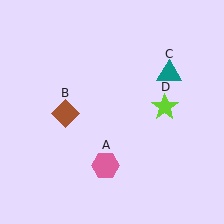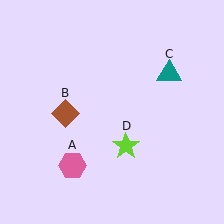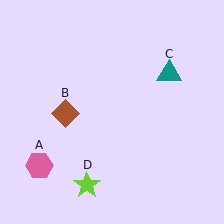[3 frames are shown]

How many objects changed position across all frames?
2 objects changed position: pink hexagon (object A), lime star (object D).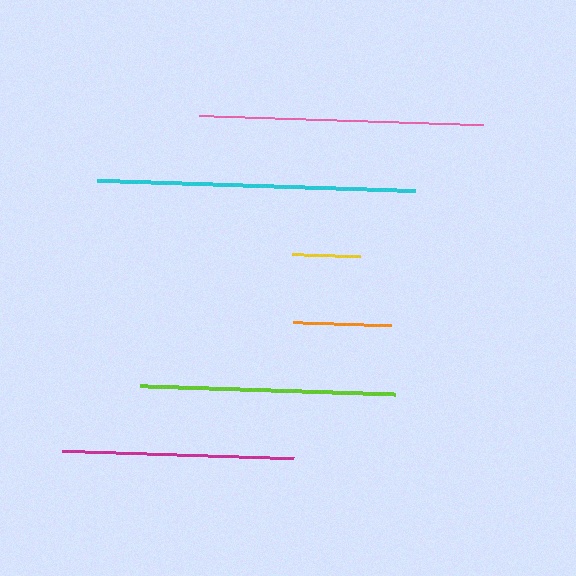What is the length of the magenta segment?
The magenta segment is approximately 232 pixels long.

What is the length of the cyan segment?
The cyan segment is approximately 317 pixels long.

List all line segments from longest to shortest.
From longest to shortest: cyan, pink, lime, magenta, orange, yellow.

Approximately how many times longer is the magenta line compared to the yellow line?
The magenta line is approximately 3.4 times the length of the yellow line.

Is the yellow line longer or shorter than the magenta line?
The magenta line is longer than the yellow line.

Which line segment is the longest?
The cyan line is the longest at approximately 317 pixels.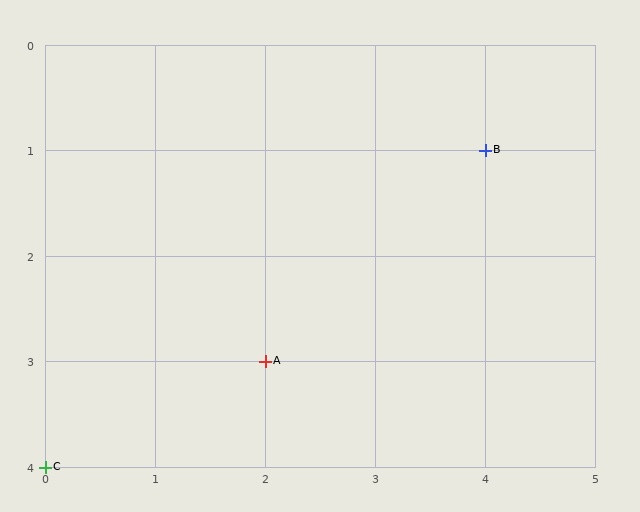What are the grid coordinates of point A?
Point A is at grid coordinates (2, 3).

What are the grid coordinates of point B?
Point B is at grid coordinates (4, 1).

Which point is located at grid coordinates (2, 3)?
Point A is at (2, 3).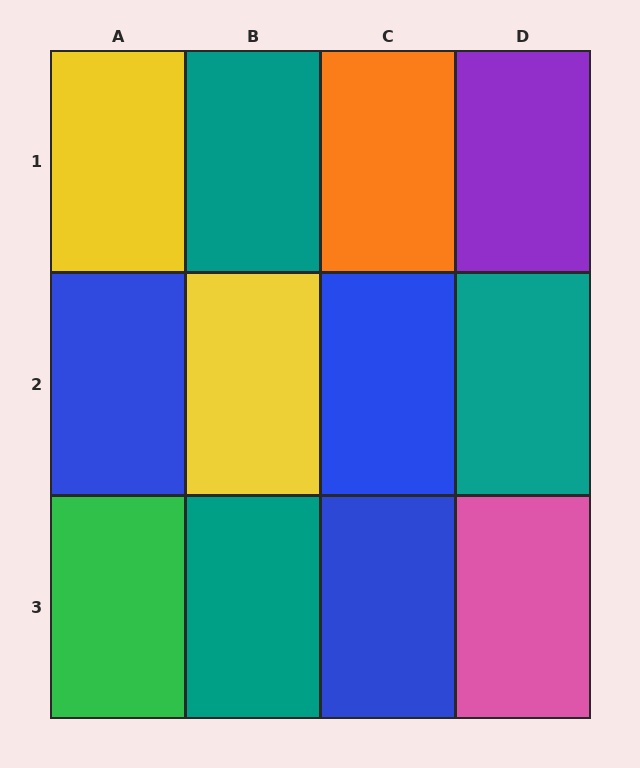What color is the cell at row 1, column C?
Orange.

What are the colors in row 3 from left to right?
Green, teal, blue, pink.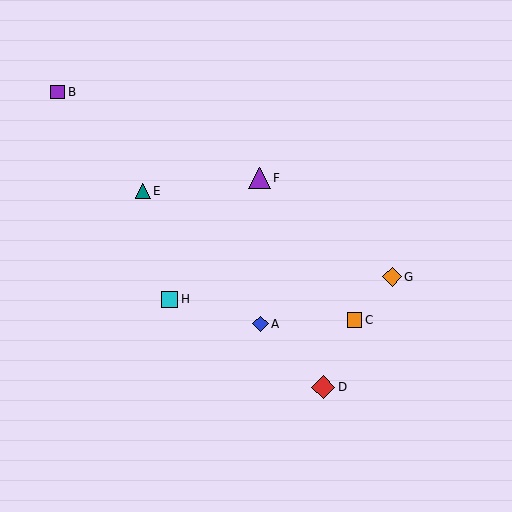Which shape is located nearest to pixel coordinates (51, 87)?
The purple square (labeled B) at (58, 92) is nearest to that location.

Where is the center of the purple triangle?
The center of the purple triangle is at (259, 178).